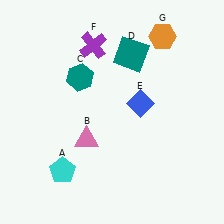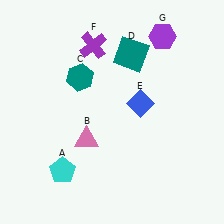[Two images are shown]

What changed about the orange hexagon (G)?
In Image 1, G is orange. In Image 2, it changed to purple.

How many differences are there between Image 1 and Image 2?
There is 1 difference between the two images.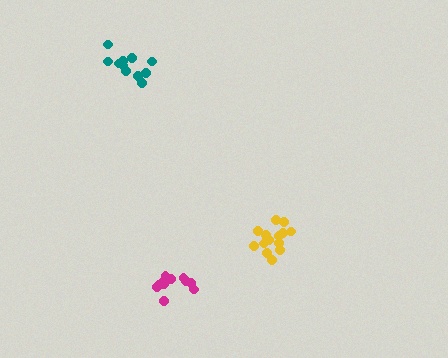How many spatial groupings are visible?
There are 3 spatial groupings.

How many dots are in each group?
Group 1: 11 dots, Group 2: 15 dots, Group 3: 11 dots (37 total).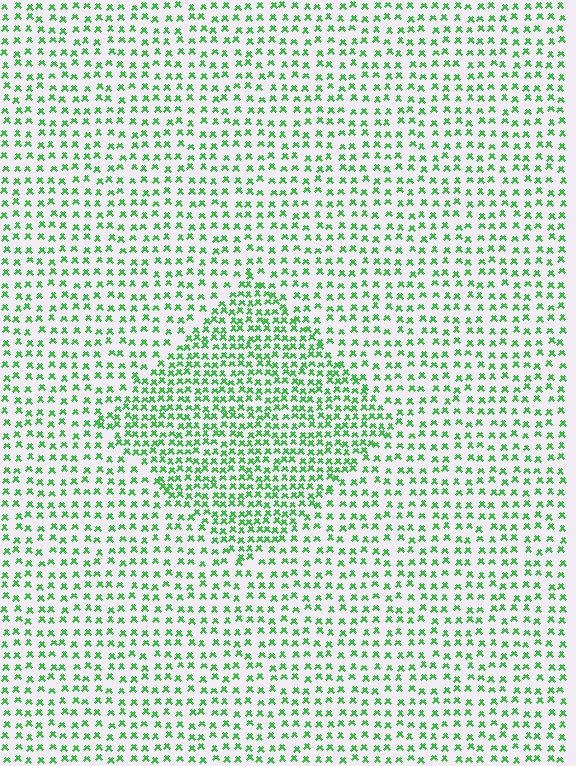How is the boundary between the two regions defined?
The boundary is defined by a change in element density (approximately 1.7x ratio). All elements are the same color, size, and shape.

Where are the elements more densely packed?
The elements are more densely packed inside the diamond boundary.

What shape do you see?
I see a diamond.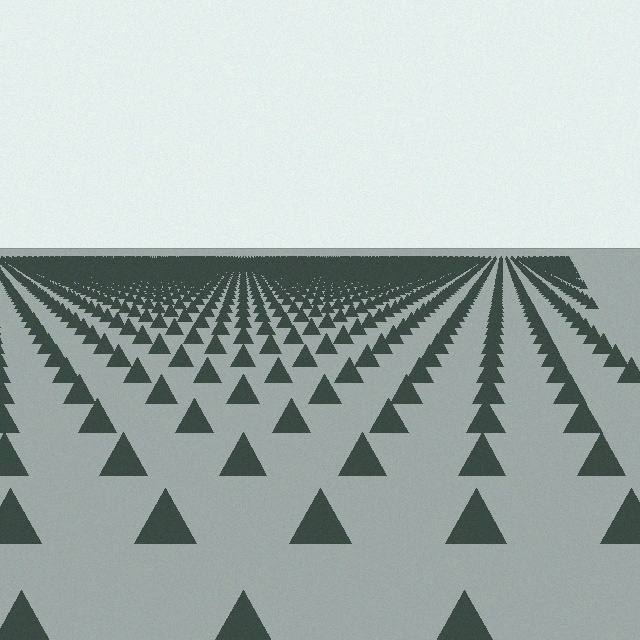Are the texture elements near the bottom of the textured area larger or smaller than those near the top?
Larger. Near the bottom, elements are closer to the viewer and appear at a bigger on-screen size.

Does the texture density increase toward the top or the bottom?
Density increases toward the top.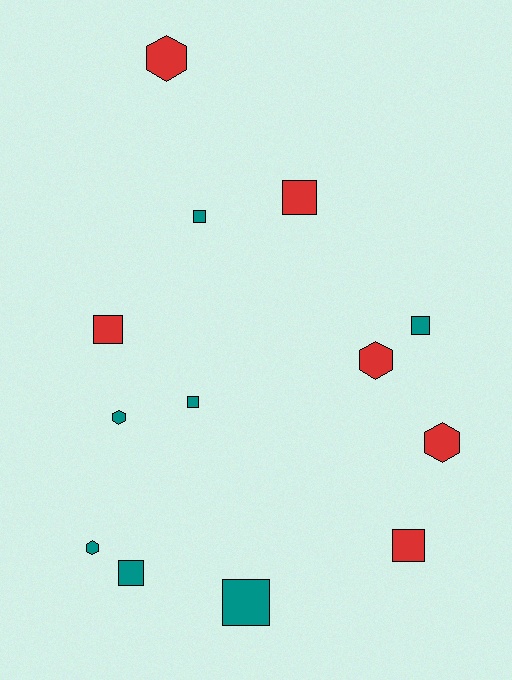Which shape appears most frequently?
Square, with 8 objects.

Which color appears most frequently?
Teal, with 7 objects.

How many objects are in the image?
There are 13 objects.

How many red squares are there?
There are 3 red squares.